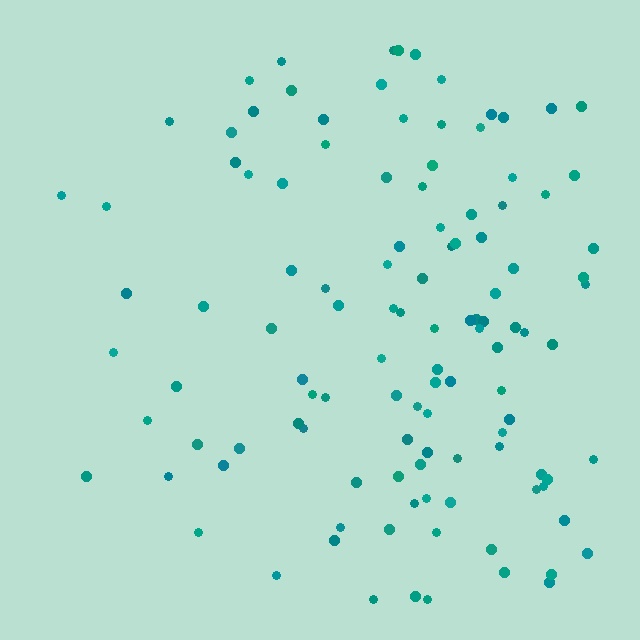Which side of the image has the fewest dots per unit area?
The left.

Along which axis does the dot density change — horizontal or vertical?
Horizontal.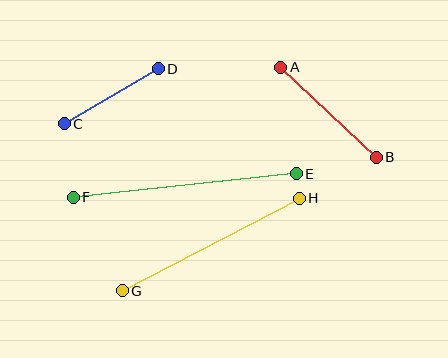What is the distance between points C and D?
The distance is approximately 109 pixels.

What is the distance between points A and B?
The distance is approximately 131 pixels.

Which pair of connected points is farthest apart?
Points E and F are farthest apart.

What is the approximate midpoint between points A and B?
The midpoint is at approximately (329, 112) pixels.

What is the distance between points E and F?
The distance is approximately 224 pixels.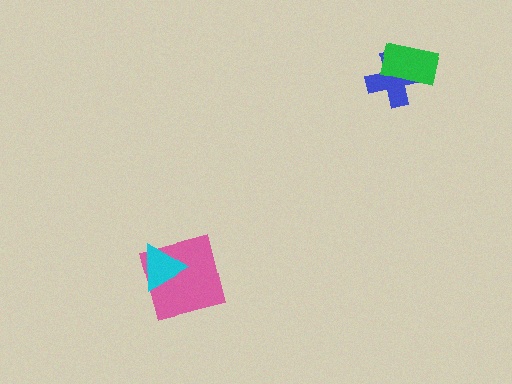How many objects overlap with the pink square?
1 object overlaps with the pink square.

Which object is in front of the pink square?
The cyan triangle is in front of the pink square.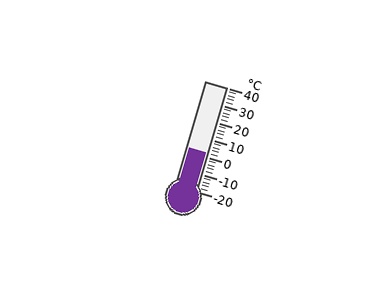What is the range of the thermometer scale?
The thermometer scale ranges from -20°C to 40°C.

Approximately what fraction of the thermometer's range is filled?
The thermometer is filled to approximately 35% of its range.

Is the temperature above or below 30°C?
The temperature is below 30°C.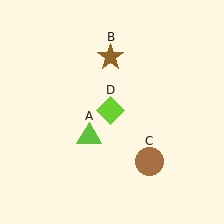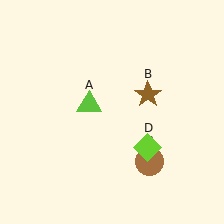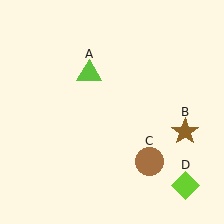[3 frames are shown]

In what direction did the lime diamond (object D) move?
The lime diamond (object D) moved down and to the right.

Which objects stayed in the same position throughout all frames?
Brown circle (object C) remained stationary.